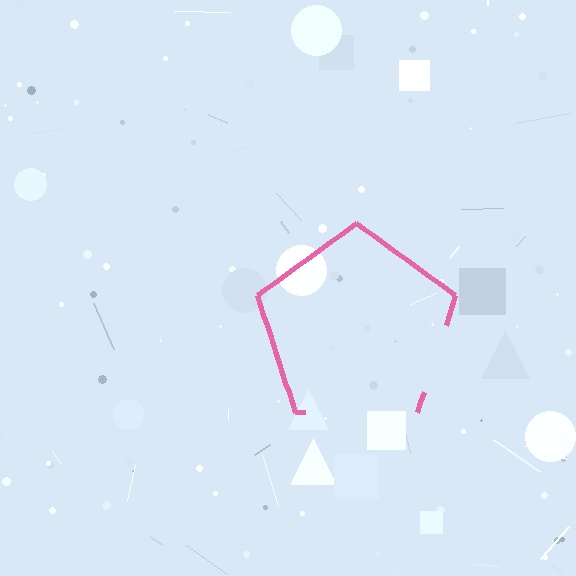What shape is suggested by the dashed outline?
The dashed outline suggests a pentagon.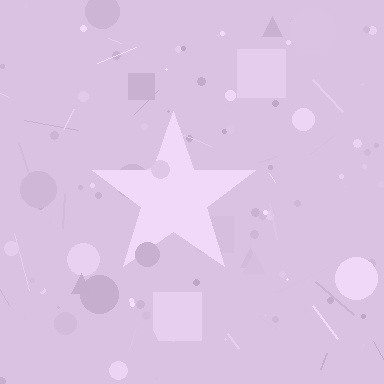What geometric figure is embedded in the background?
A star is embedded in the background.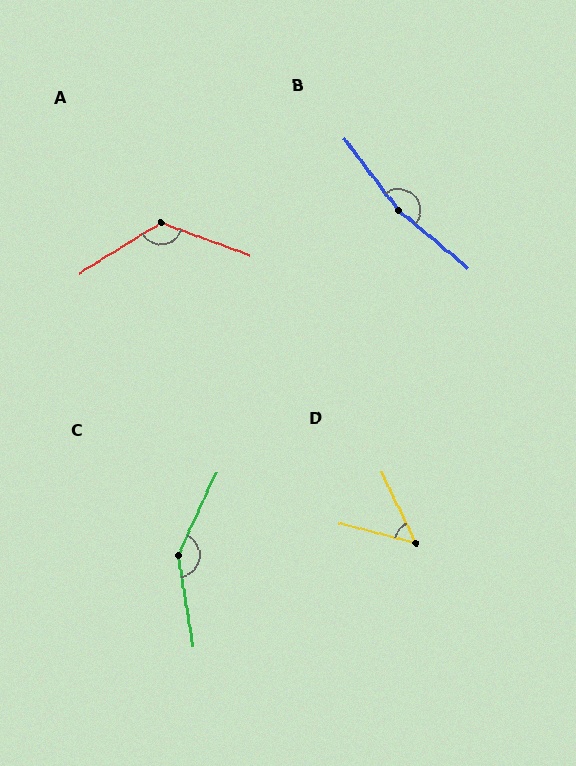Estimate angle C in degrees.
Approximately 146 degrees.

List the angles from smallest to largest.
D (50°), A (128°), C (146°), B (167°).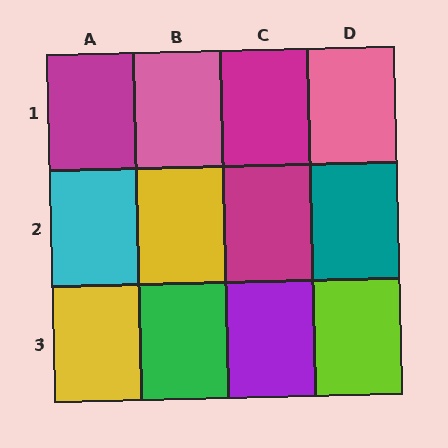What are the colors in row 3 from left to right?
Yellow, green, purple, lime.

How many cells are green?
1 cell is green.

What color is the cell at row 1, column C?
Magenta.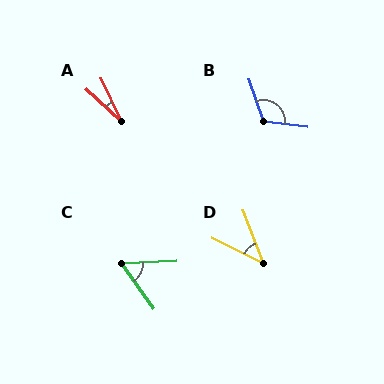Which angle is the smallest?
A, at approximately 22 degrees.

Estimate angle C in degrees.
Approximately 58 degrees.